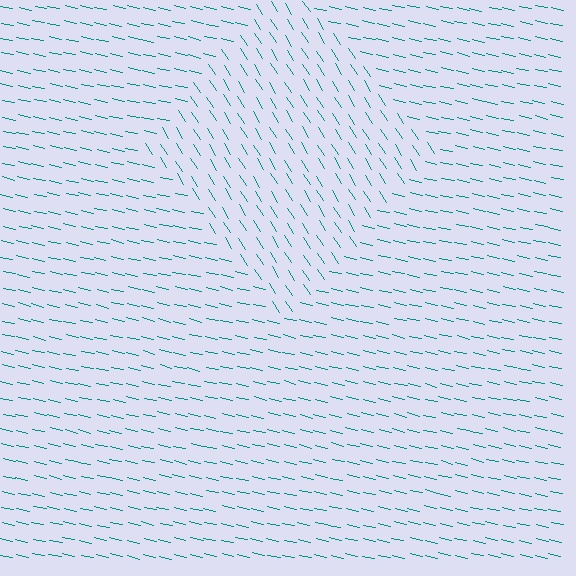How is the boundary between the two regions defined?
The boundary is defined purely by a change in line orientation (approximately 45 degrees difference). All lines are the same color and thickness.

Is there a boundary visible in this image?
Yes, there is a texture boundary formed by a change in line orientation.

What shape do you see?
I see a diamond.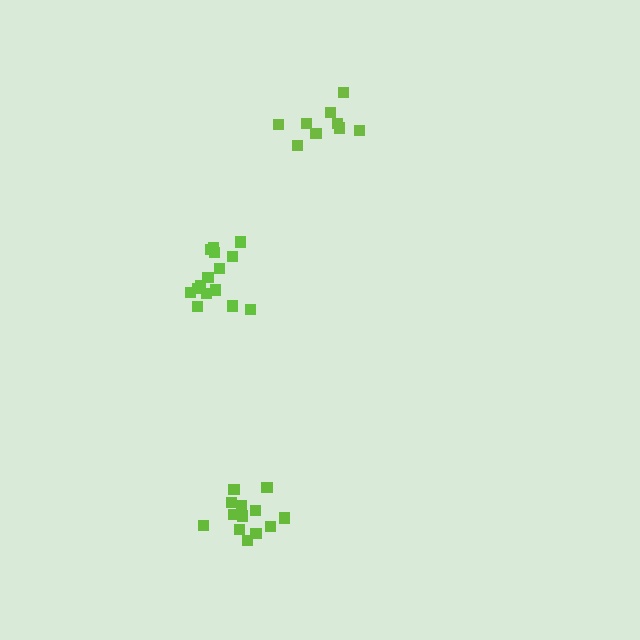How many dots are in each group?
Group 1: 15 dots, Group 2: 9 dots, Group 3: 13 dots (37 total).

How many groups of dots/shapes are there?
There are 3 groups.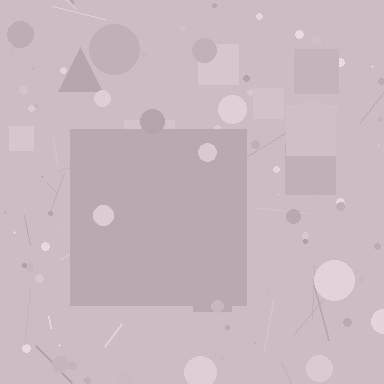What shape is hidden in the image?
A square is hidden in the image.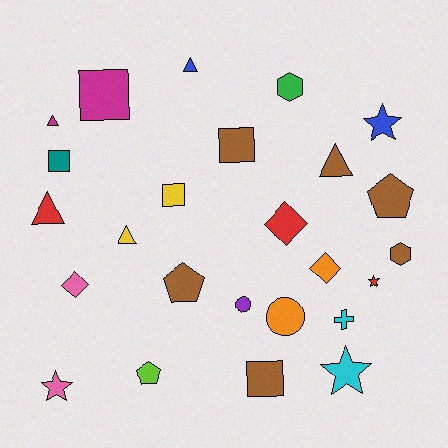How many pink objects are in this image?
There are 2 pink objects.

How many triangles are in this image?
There are 5 triangles.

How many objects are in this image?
There are 25 objects.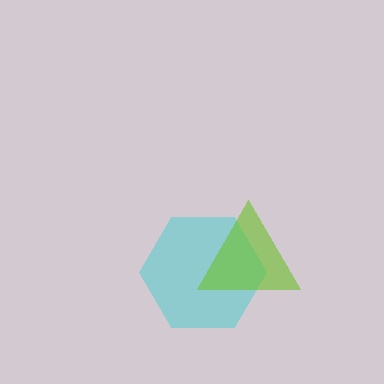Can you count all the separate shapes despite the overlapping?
Yes, there are 2 separate shapes.